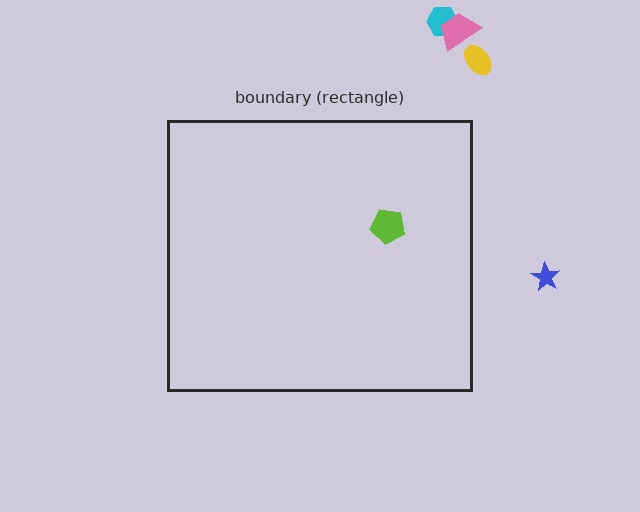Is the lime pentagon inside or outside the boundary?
Inside.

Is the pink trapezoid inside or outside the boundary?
Outside.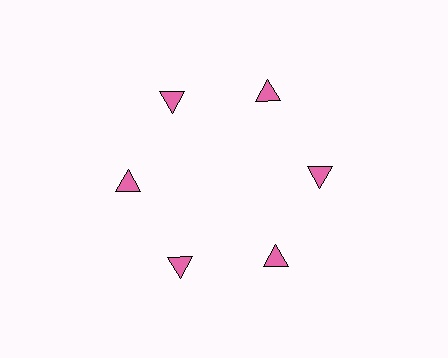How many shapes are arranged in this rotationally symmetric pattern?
There are 6 shapes, arranged in 6 groups of 1.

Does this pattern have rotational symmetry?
Yes, this pattern has 6-fold rotational symmetry. It looks the same after rotating 60 degrees around the center.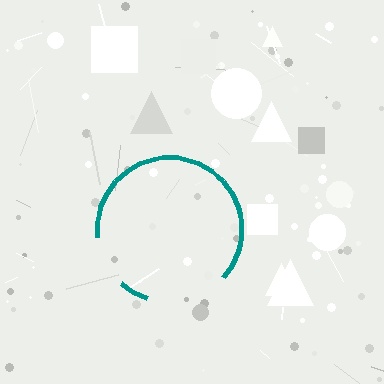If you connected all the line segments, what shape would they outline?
They would outline a circle.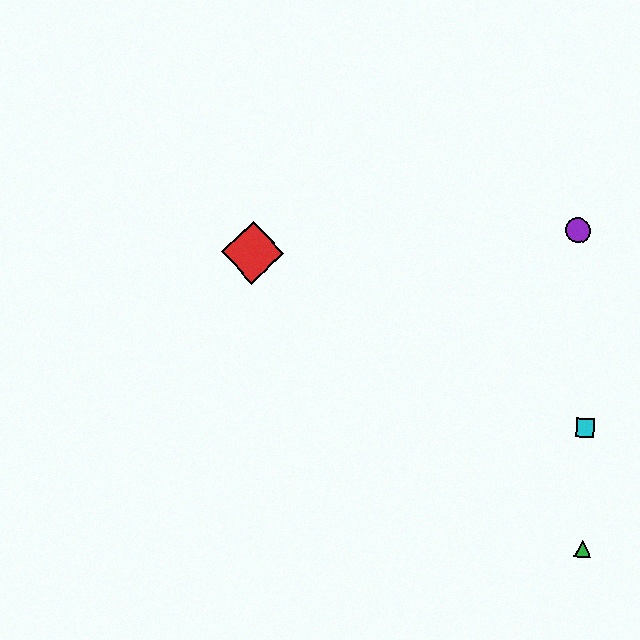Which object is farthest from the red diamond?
The green triangle is farthest from the red diamond.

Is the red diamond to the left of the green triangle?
Yes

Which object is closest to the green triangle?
The cyan square is closest to the green triangle.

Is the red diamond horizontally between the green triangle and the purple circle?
No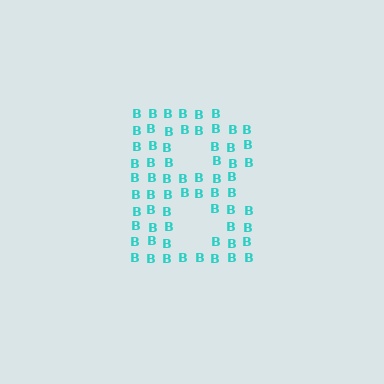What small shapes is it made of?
It is made of small letter B's.